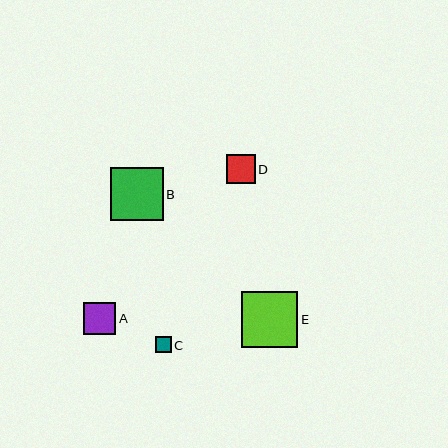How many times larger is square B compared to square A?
Square B is approximately 1.7 times the size of square A.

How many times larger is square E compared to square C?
Square E is approximately 3.5 times the size of square C.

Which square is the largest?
Square E is the largest with a size of approximately 56 pixels.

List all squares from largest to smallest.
From largest to smallest: E, B, A, D, C.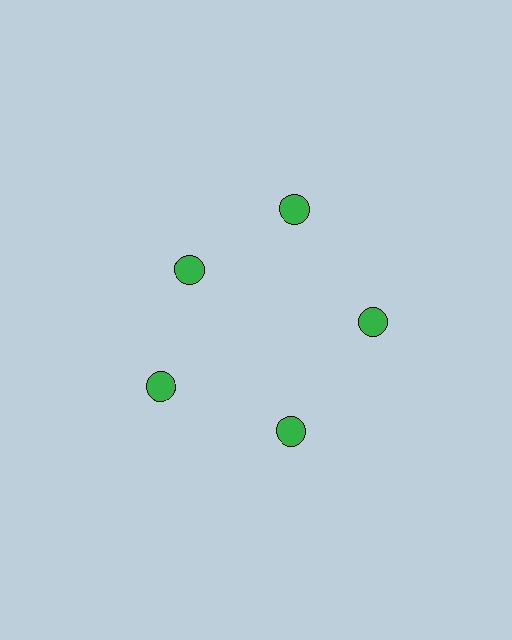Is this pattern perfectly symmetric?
No. The 5 green circles are arranged in a ring, but one element near the 10 o'clock position is pulled inward toward the center, breaking the 5-fold rotational symmetry.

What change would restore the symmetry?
The symmetry would be restored by moving it outward, back onto the ring so that all 5 circles sit at equal angles and equal distance from the center.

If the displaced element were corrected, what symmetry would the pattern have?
It would have 5-fold rotational symmetry — the pattern would map onto itself every 72 degrees.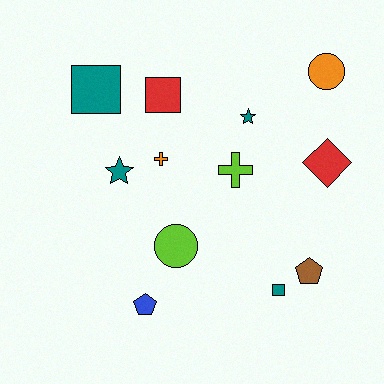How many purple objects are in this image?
There are no purple objects.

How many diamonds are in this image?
There is 1 diamond.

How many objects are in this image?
There are 12 objects.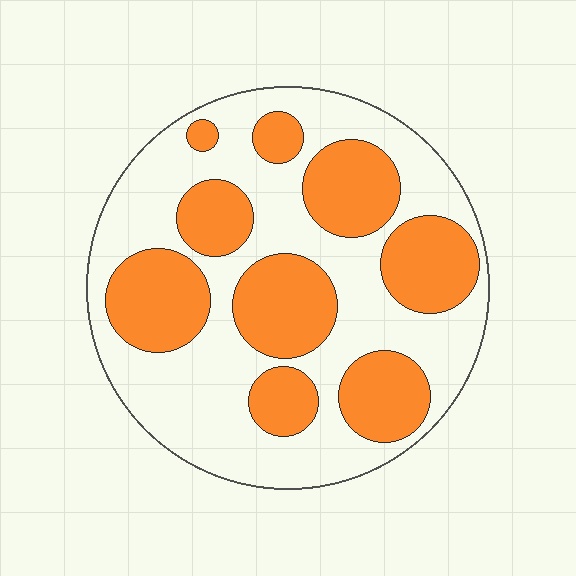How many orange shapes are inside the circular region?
9.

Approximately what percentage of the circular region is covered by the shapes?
Approximately 40%.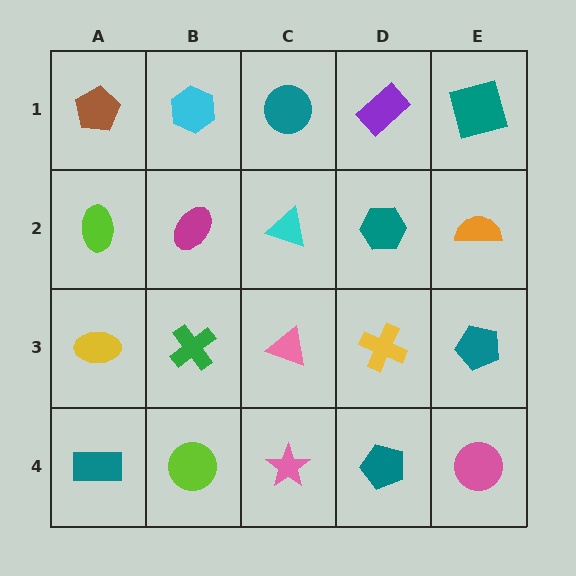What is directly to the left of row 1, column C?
A cyan hexagon.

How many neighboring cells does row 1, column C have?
3.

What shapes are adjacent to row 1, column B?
A magenta ellipse (row 2, column B), a brown pentagon (row 1, column A), a teal circle (row 1, column C).